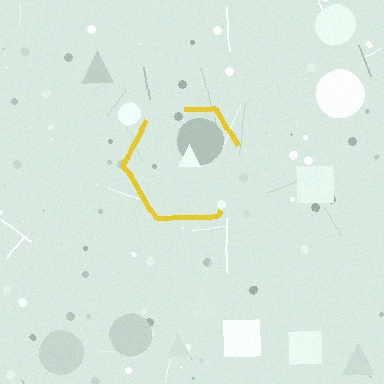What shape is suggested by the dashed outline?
The dashed outline suggests a hexagon.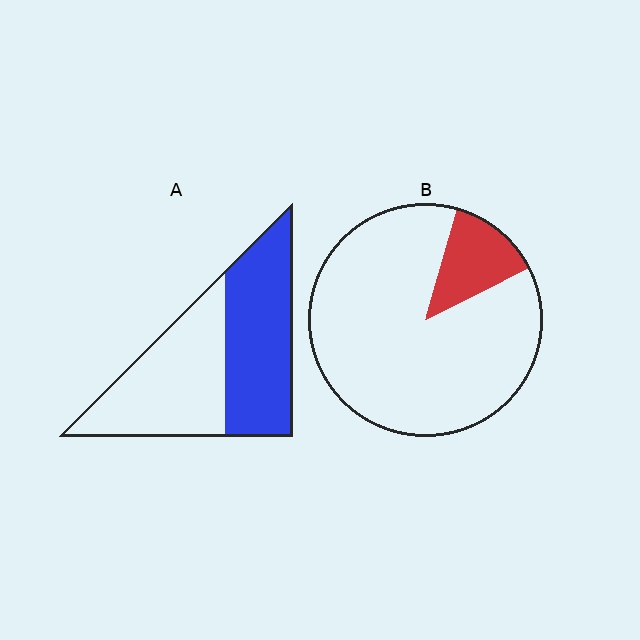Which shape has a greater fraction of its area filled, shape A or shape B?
Shape A.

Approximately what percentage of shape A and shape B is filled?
A is approximately 50% and B is approximately 15%.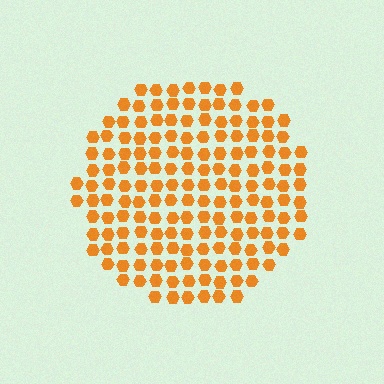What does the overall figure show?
The overall figure shows a circle.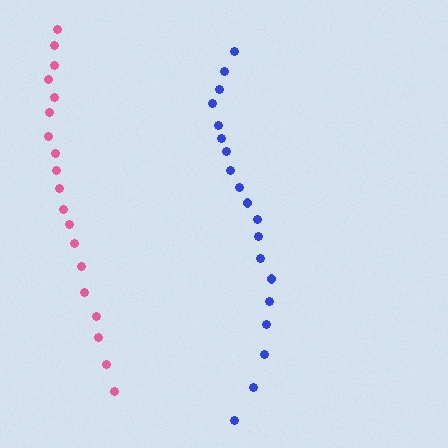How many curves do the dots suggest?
There are 2 distinct paths.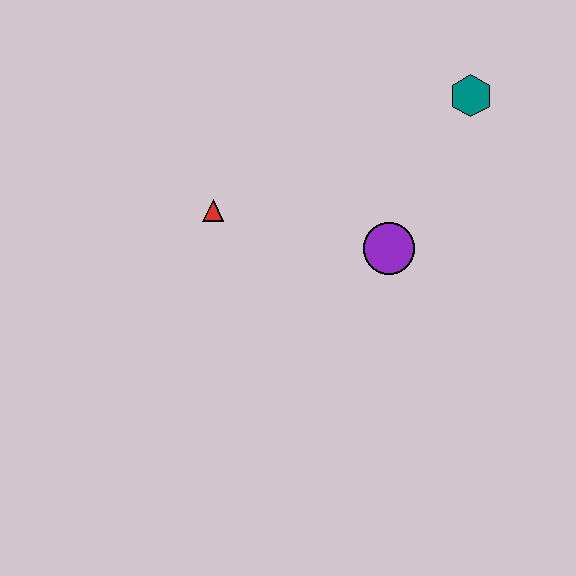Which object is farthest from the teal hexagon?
The red triangle is farthest from the teal hexagon.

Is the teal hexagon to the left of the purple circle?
No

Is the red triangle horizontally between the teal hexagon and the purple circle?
No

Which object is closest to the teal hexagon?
The purple circle is closest to the teal hexagon.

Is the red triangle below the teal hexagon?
Yes